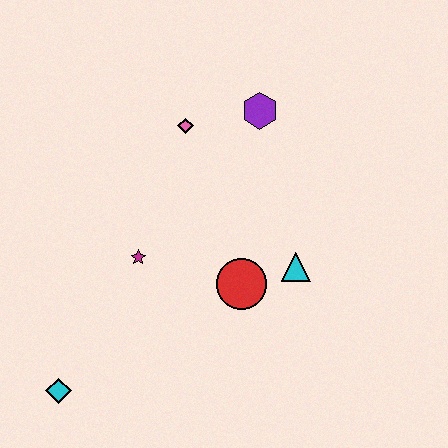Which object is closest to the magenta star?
The red circle is closest to the magenta star.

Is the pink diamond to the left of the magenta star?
No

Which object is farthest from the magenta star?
The purple hexagon is farthest from the magenta star.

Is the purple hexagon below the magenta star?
No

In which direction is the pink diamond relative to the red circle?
The pink diamond is above the red circle.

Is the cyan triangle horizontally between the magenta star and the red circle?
No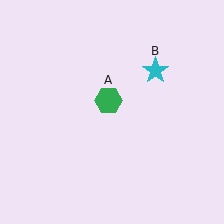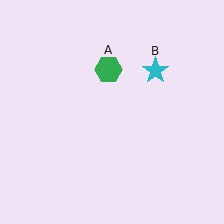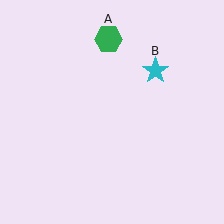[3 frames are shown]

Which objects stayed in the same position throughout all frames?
Cyan star (object B) remained stationary.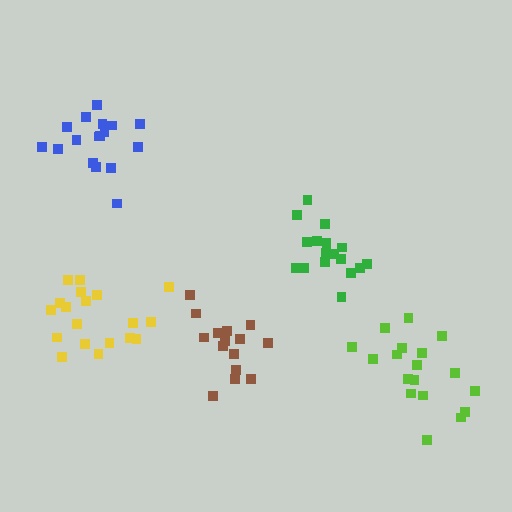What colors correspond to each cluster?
The clusters are colored: yellow, brown, blue, green, lime.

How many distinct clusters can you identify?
There are 5 distinct clusters.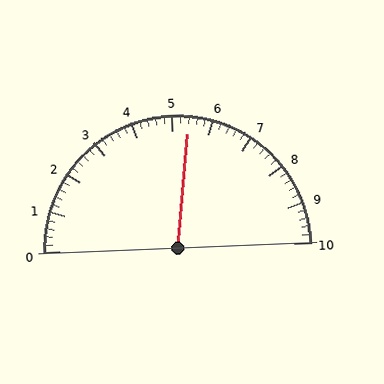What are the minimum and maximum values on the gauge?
The gauge ranges from 0 to 10.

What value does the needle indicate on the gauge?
The needle indicates approximately 5.4.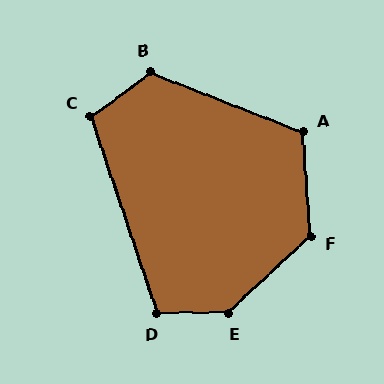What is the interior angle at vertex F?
Approximately 129 degrees (obtuse).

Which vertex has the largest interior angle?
E, at approximately 137 degrees.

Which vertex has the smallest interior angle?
C, at approximately 108 degrees.